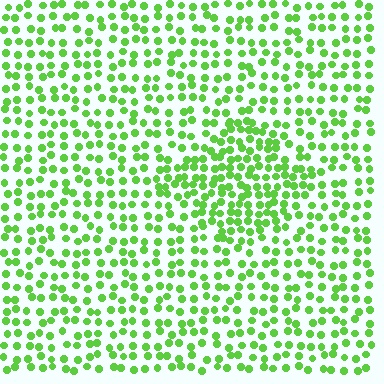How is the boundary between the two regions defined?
The boundary is defined by a change in element density (approximately 1.7x ratio). All elements are the same color, size, and shape.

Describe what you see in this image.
The image contains small lime elements arranged at two different densities. A diamond-shaped region is visible where the elements are more densely packed than the surrounding area.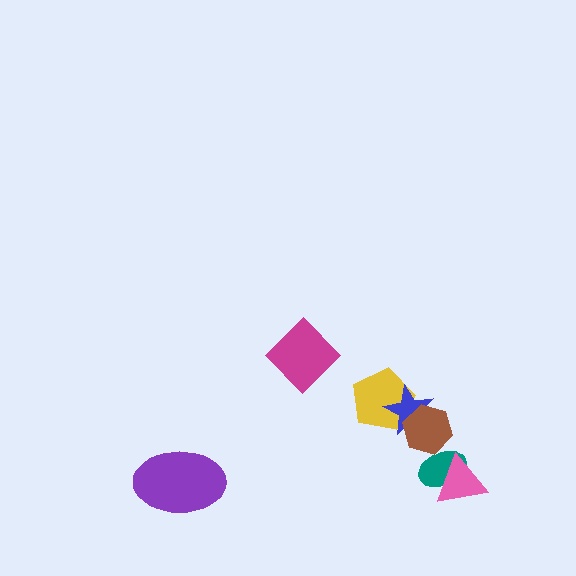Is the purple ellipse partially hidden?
No, no other shape covers it.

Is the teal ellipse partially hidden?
Yes, it is partially covered by another shape.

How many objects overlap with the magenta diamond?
0 objects overlap with the magenta diamond.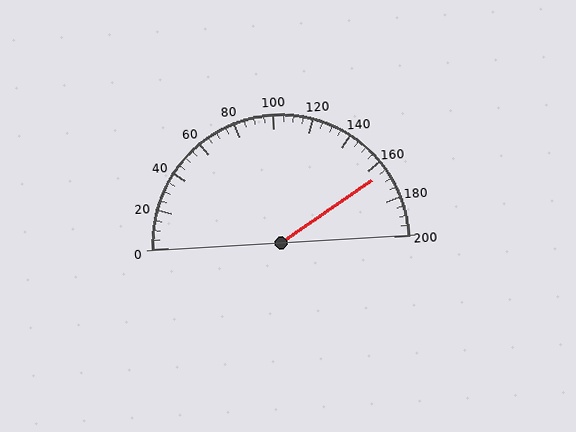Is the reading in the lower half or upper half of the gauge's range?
The reading is in the upper half of the range (0 to 200).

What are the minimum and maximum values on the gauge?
The gauge ranges from 0 to 200.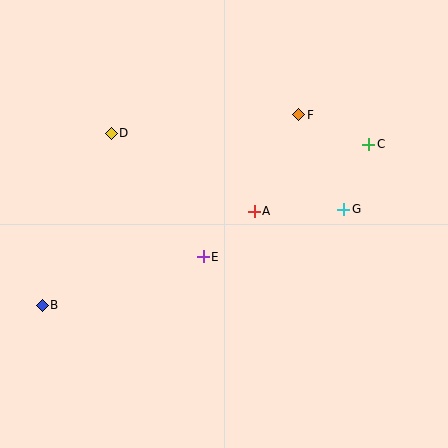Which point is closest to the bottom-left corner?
Point B is closest to the bottom-left corner.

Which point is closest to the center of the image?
Point A at (254, 211) is closest to the center.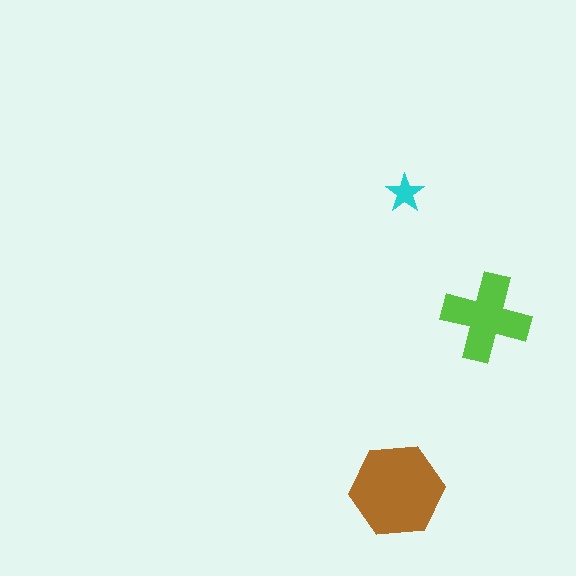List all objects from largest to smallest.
The brown hexagon, the lime cross, the cyan star.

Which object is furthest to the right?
The lime cross is rightmost.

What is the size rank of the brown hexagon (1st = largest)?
1st.